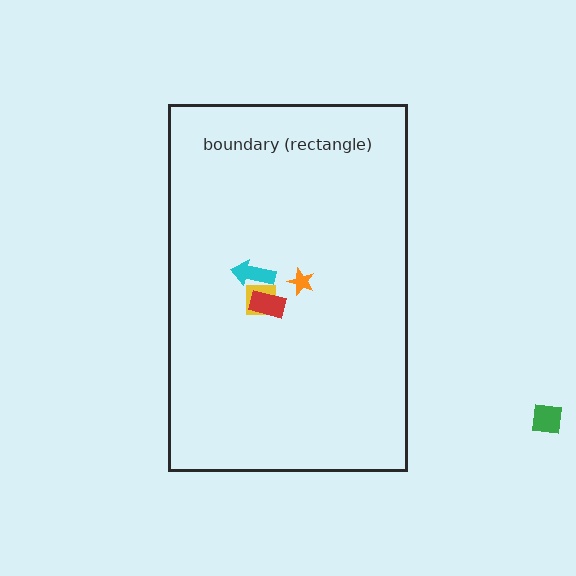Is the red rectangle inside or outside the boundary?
Inside.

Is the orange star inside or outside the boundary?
Inside.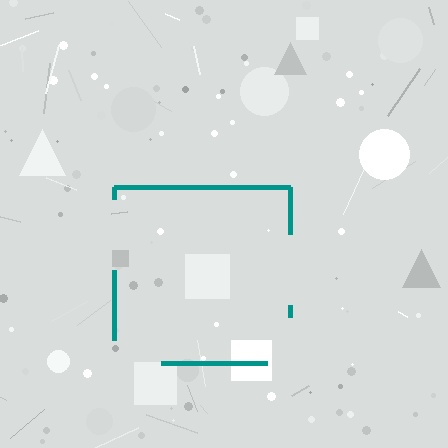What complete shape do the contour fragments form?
The contour fragments form a square.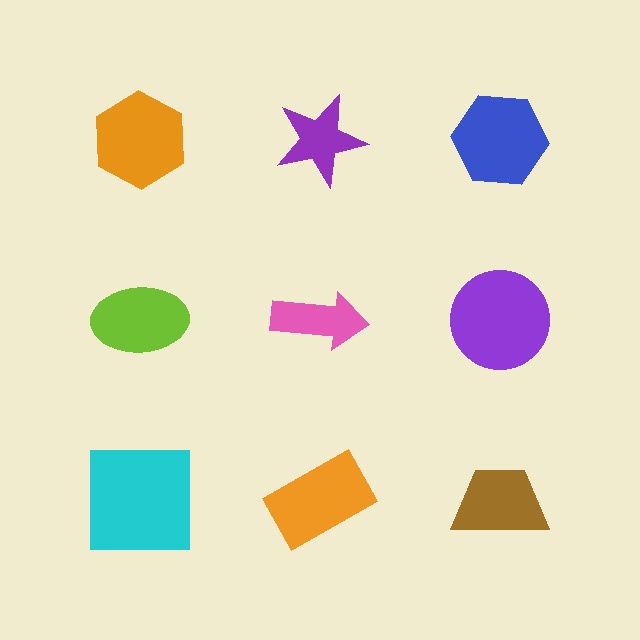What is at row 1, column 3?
A blue hexagon.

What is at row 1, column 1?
An orange hexagon.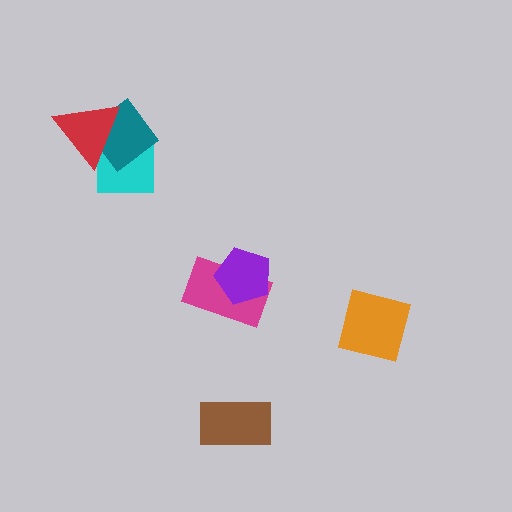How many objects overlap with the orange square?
0 objects overlap with the orange square.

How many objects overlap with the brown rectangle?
0 objects overlap with the brown rectangle.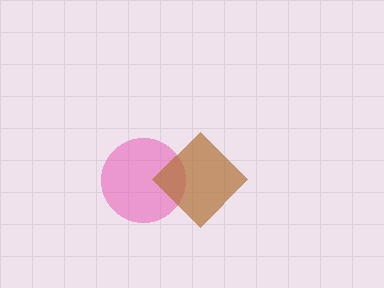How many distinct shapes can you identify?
There are 2 distinct shapes: a pink circle, a brown diamond.